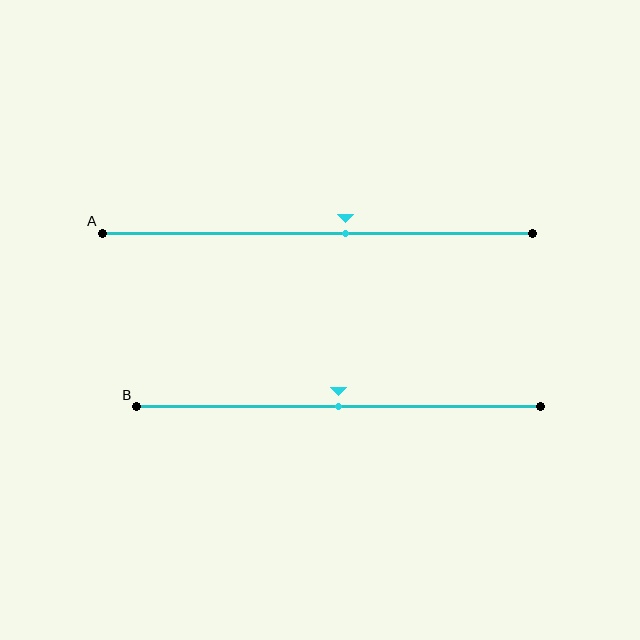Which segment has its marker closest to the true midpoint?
Segment B has its marker closest to the true midpoint.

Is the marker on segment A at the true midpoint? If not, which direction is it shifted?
No, the marker on segment A is shifted to the right by about 6% of the segment length.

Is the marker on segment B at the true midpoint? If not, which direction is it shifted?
Yes, the marker on segment B is at the true midpoint.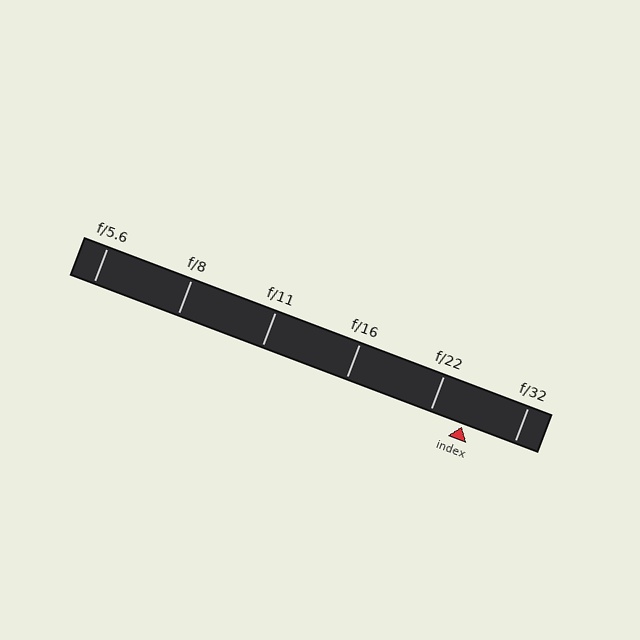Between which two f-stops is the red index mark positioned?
The index mark is between f/22 and f/32.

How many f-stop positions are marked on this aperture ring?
There are 6 f-stop positions marked.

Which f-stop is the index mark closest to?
The index mark is closest to f/22.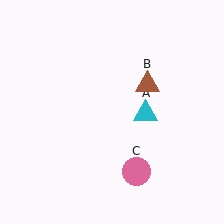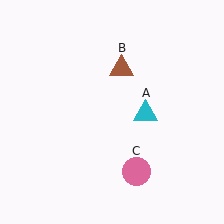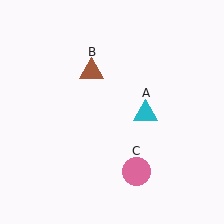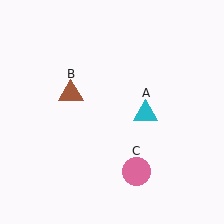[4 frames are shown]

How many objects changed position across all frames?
1 object changed position: brown triangle (object B).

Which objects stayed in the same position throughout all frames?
Cyan triangle (object A) and pink circle (object C) remained stationary.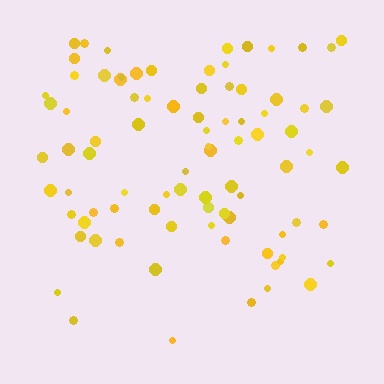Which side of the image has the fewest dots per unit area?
The bottom.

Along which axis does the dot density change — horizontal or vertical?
Vertical.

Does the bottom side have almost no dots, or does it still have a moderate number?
Still a moderate number, just noticeably fewer than the top.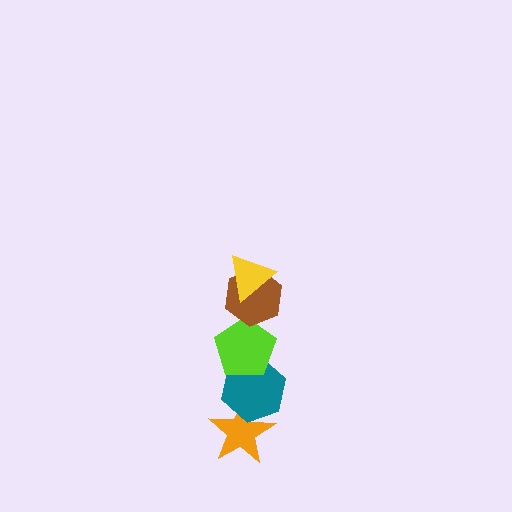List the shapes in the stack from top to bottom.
From top to bottom: the yellow triangle, the brown hexagon, the lime pentagon, the teal hexagon, the orange star.